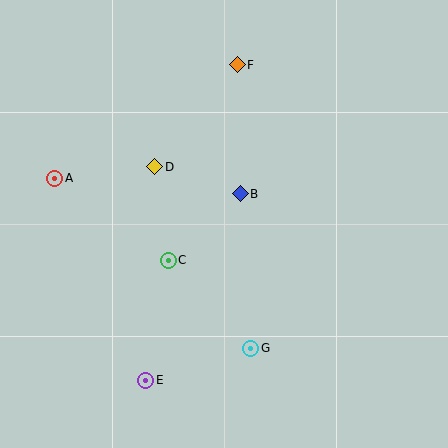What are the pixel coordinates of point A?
Point A is at (55, 178).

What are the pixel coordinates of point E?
Point E is at (146, 380).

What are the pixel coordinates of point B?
Point B is at (240, 194).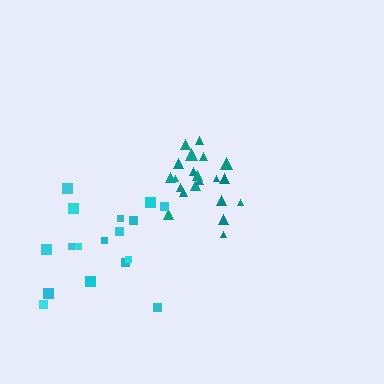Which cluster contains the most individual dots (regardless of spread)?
Teal (23).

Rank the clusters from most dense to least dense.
teal, cyan.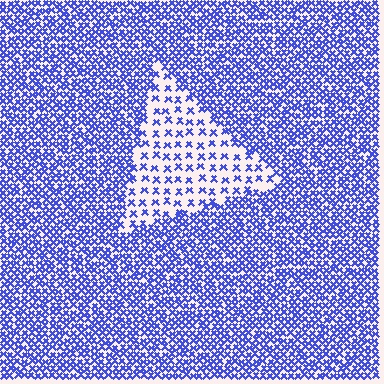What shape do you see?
I see a triangle.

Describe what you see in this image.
The image contains small blue elements arranged at two different densities. A triangle-shaped region is visible where the elements are less densely packed than the surrounding area.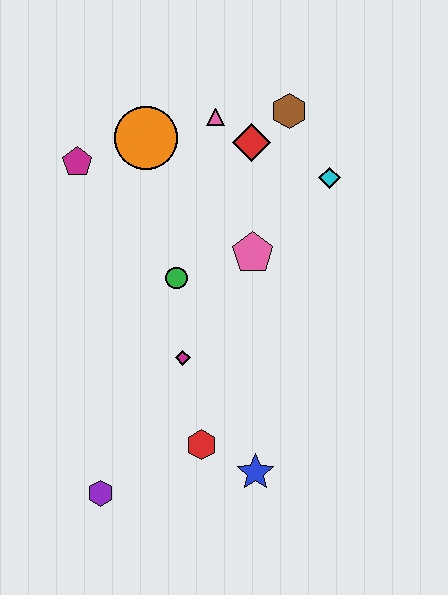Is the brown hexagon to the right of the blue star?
Yes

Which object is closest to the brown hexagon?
The red diamond is closest to the brown hexagon.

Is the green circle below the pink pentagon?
Yes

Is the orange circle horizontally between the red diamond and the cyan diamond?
No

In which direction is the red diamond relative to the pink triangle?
The red diamond is to the right of the pink triangle.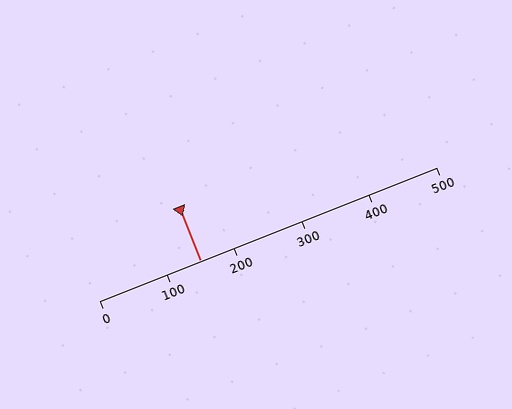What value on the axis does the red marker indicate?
The marker indicates approximately 150.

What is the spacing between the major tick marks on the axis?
The major ticks are spaced 100 apart.